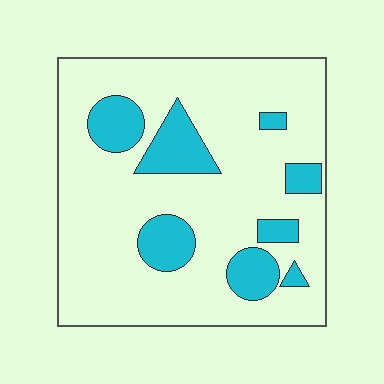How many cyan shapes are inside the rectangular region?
8.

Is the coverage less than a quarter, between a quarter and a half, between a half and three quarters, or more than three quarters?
Less than a quarter.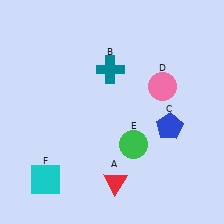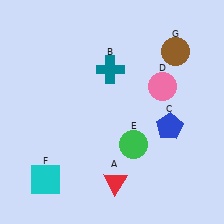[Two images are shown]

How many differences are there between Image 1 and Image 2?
There is 1 difference between the two images.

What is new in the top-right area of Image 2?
A brown circle (G) was added in the top-right area of Image 2.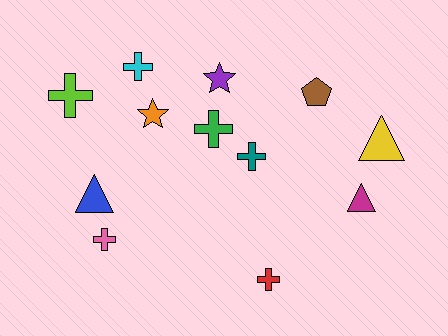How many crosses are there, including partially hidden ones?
There are 6 crosses.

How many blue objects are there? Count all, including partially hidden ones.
There is 1 blue object.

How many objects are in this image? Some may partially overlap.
There are 12 objects.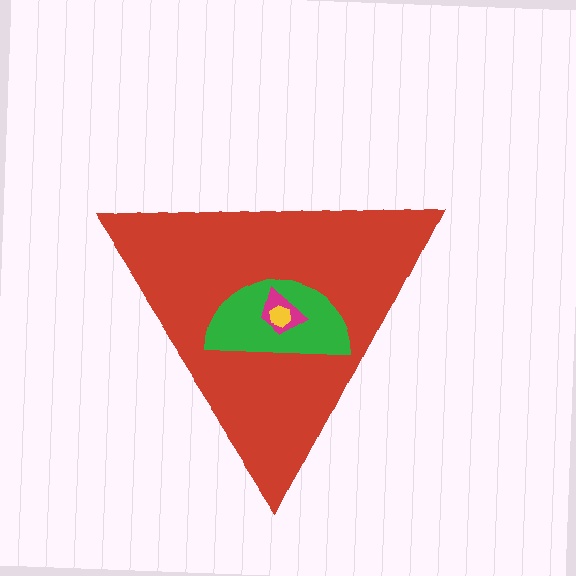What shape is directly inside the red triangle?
The green semicircle.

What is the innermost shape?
The yellow hexagon.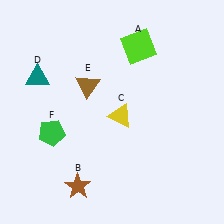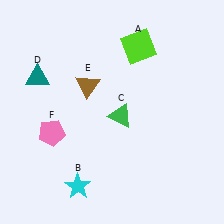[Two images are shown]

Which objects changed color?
B changed from brown to cyan. C changed from yellow to green. F changed from green to pink.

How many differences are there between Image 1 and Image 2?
There are 3 differences between the two images.